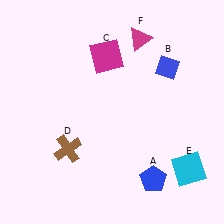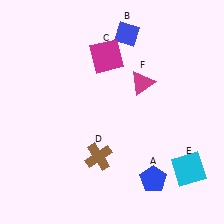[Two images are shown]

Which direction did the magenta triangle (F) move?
The magenta triangle (F) moved down.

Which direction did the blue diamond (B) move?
The blue diamond (B) moved left.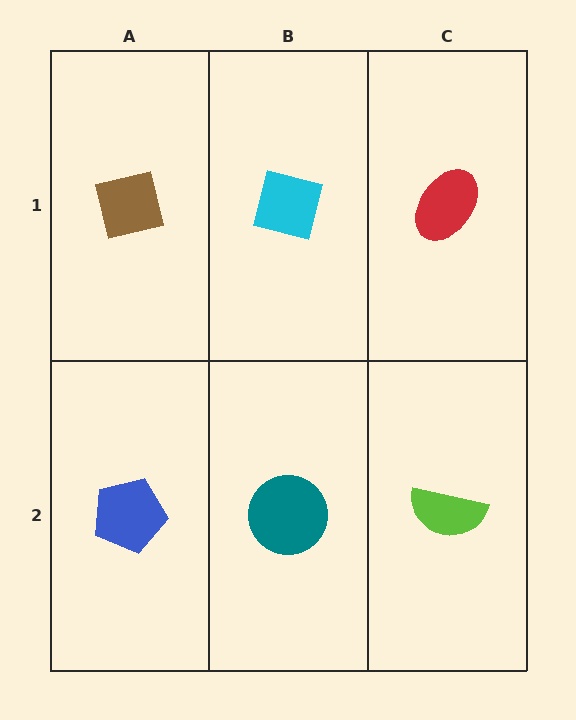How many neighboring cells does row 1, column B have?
3.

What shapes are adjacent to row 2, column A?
A brown square (row 1, column A), a teal circle (row 2, column B).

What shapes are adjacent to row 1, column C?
A lime semicircle (row 2, column C), a cyan square (row 1, column B).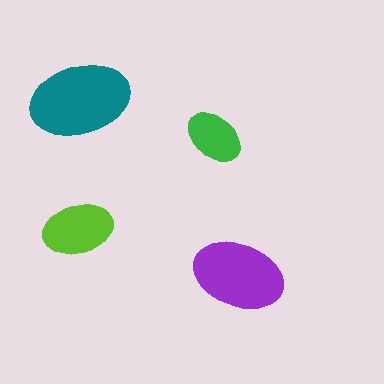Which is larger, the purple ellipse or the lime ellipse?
The purple one.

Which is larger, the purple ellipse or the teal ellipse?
The teal one.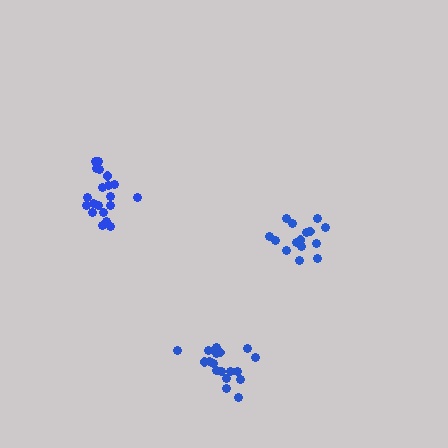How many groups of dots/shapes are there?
There are 3 groups.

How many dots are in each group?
Group 1: 15 dots, Group 2: 20 dots, Group 3: 18 dots (53 total).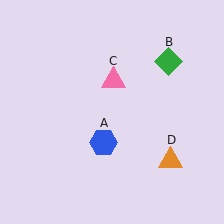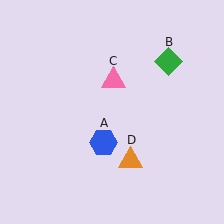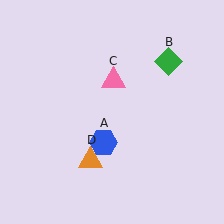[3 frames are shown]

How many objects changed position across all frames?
1 object changed position: orange triangle (object D).